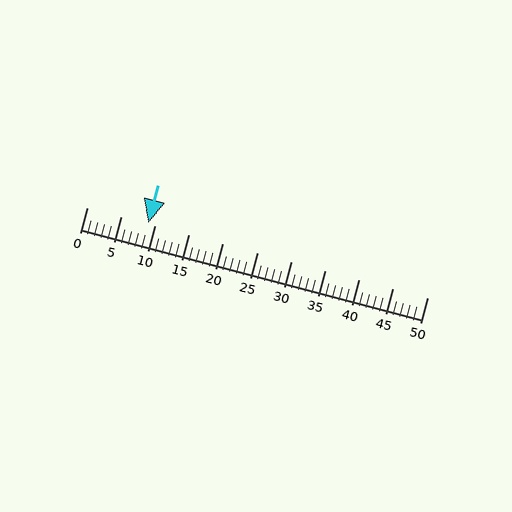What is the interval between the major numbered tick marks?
The major tick marks are spaced 5 units apart.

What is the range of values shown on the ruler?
The ruler shows values from 0 to 50.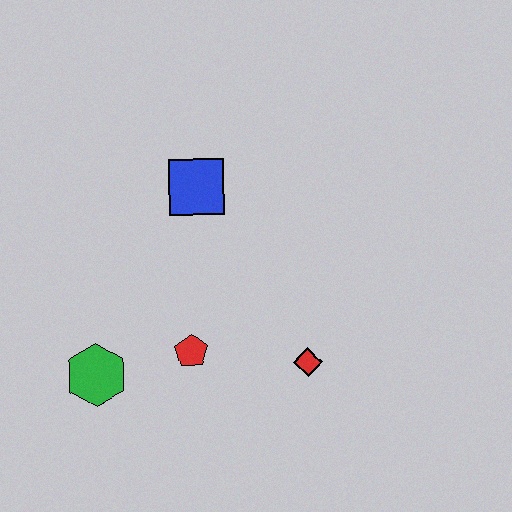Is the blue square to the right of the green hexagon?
Yes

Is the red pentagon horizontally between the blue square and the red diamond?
No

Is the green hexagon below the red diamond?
Yes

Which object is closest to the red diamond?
The red pentagon is closest to the red diamond.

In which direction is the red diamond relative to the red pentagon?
The red diamond is to the right of the red pentagon.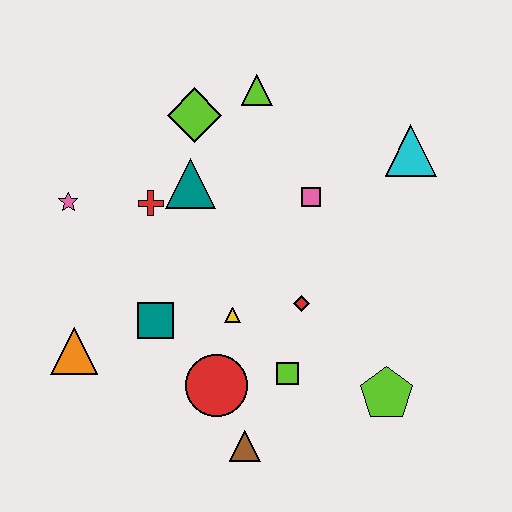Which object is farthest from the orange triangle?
The cyan triangle is farthest from the orange triangle.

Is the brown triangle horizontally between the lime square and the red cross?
Yes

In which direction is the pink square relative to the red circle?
The pink square is above the red circle.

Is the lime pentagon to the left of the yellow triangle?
No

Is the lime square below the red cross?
Yes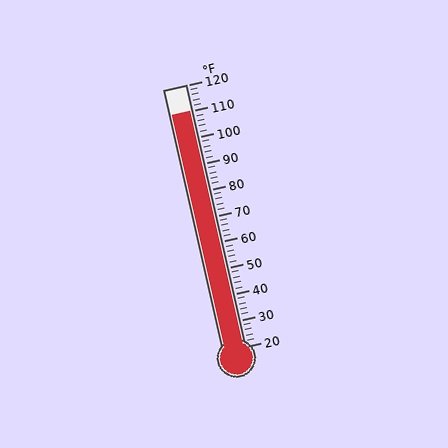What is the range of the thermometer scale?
The thermometer scale ranges from 20°F to 120°F.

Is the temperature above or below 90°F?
The temperature is above 90°F.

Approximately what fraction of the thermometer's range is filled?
The thermometer is filled to approximately 90% of its range.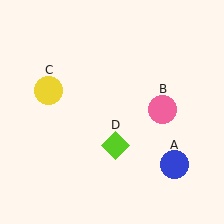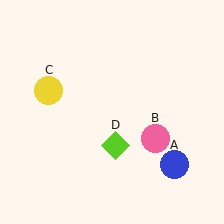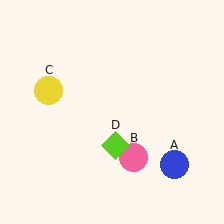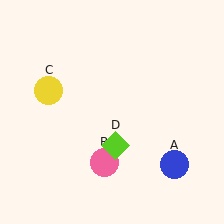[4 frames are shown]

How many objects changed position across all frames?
1 object changed position: pink circle (object B).